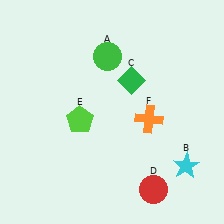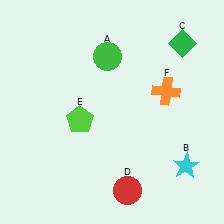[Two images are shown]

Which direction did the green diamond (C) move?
The green diamond (C) moved right.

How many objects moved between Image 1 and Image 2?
3 objects moved between the two images.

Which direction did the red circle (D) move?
The red circle (D) moved left.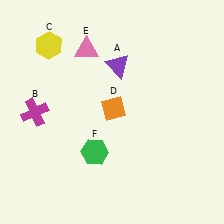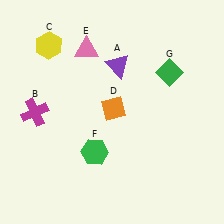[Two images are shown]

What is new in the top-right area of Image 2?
A green diamond (G) was added in the top-right area of Image 2.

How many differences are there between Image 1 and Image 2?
There is 1 difference between the two images.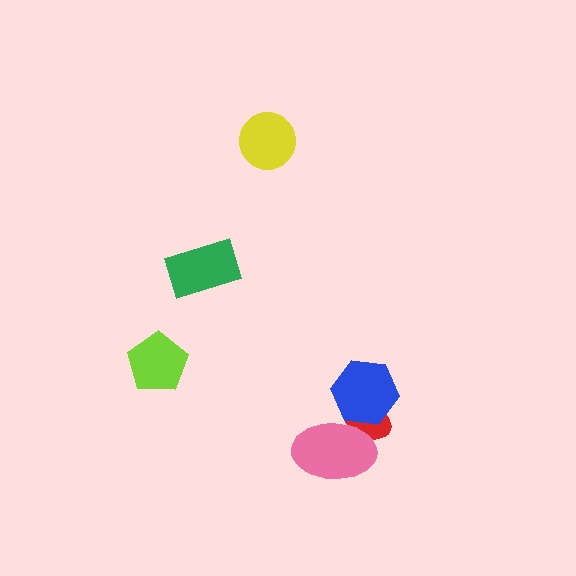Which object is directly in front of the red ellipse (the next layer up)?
The blue hexagon is directly in front of the red ellipse.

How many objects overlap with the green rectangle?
0 objects overlap with the green rectangle.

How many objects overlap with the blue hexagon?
2 objects overlap with the blue hexagon.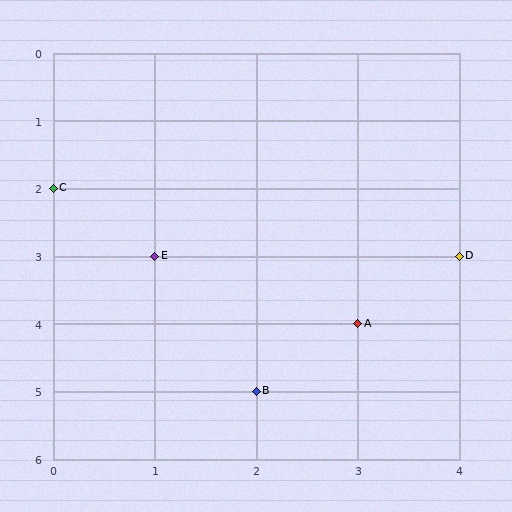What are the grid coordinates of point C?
Point C is at grid coordinates (0, 2).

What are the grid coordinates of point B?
Point B is at grid coordinates (2, 5).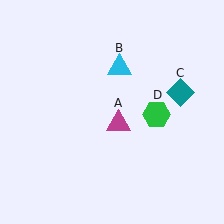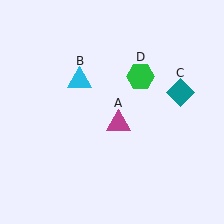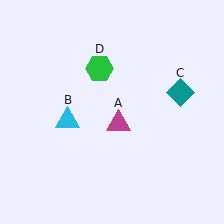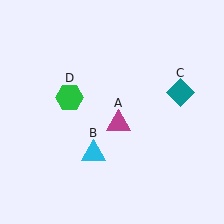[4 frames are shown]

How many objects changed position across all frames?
2 objects changed position: cyan triangle (object B), green hexagon (object D).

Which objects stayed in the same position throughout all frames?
Magenta triangle (object A) and teal diamond (object C) remained stationary.